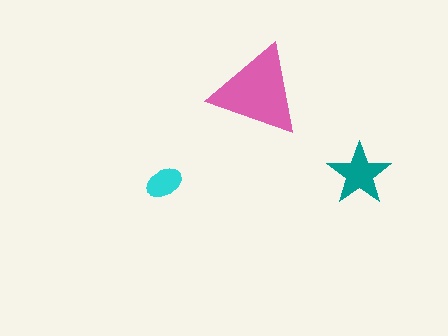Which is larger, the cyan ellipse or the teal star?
The teal star.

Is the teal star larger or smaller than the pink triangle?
Smaller.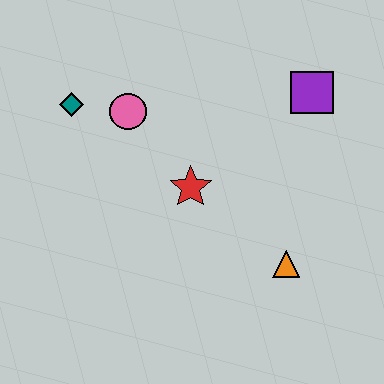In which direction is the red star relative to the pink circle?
The red star is below the pink circle.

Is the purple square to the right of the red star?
Yes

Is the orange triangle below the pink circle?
Yes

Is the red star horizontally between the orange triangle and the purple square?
No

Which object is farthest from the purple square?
The teal diamond is farthest from the purple square.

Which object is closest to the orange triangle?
The red star is closest to the orange triangle.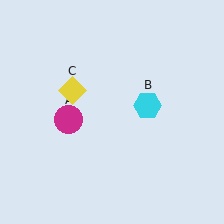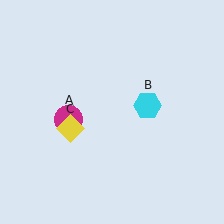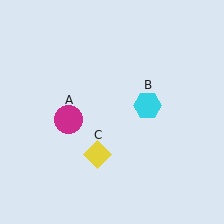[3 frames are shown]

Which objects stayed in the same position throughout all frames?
Magenta circle (object A) and cyan hexagon (object B) remained stationary.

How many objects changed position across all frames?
1 object changed position: yellow diamond (object C).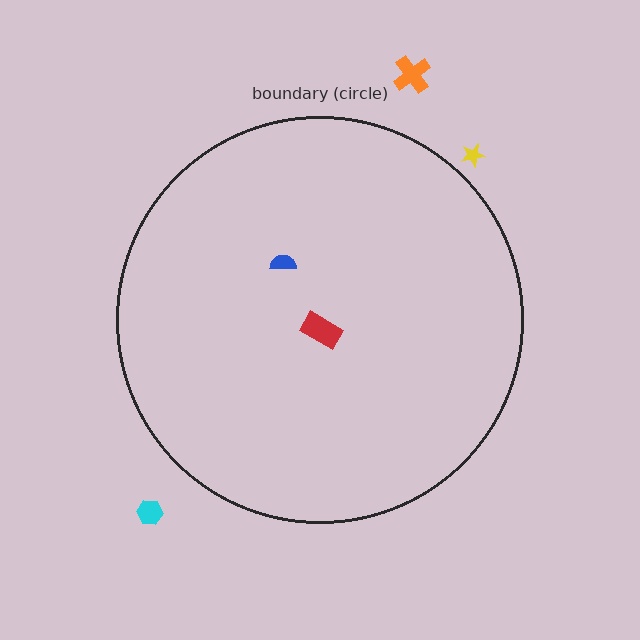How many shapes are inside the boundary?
2 inside, 3 outside.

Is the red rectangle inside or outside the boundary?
Inside.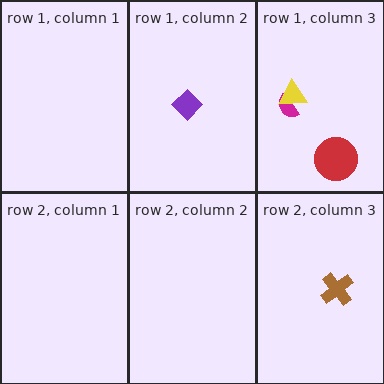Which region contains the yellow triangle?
The row 1, column 3 region.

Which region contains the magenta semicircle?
The row 1, column 3 region.